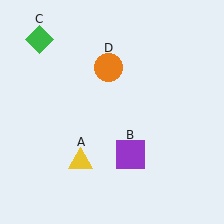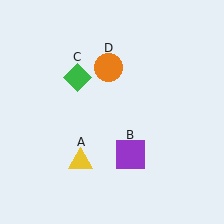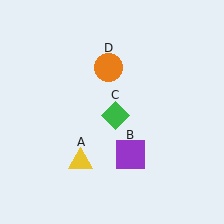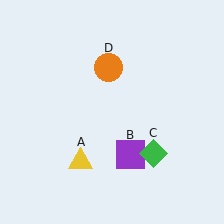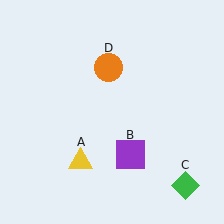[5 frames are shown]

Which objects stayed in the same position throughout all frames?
Yellow triangle (object A) and purple square (object B) and orange circle (object D) remained stationary.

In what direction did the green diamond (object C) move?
The green diamond (object C) moved down and to the right.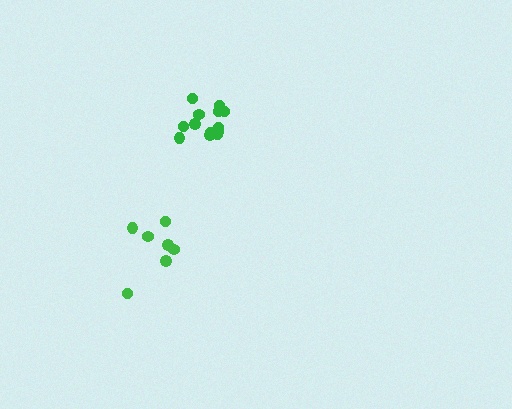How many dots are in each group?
Group 1: 7 dots, Group 2: 13 dots (20 total).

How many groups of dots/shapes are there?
There are 2 groups.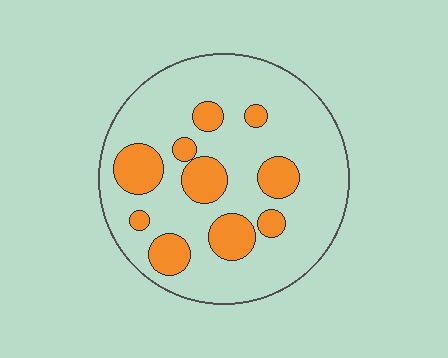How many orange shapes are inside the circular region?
10.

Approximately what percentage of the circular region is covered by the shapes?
Approximately 25%.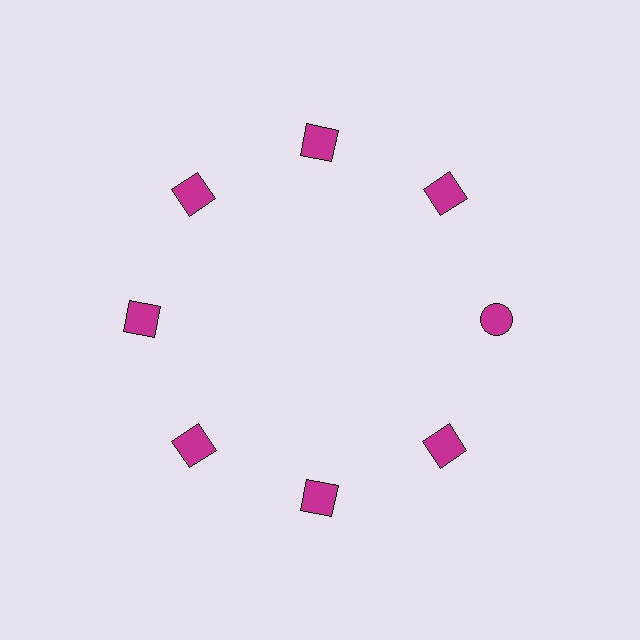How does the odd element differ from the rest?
It has a different shape: circle instead of square.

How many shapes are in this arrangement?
There are 8 shapes arranged in a ring pattern.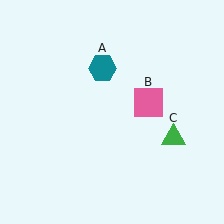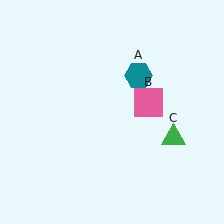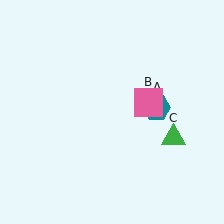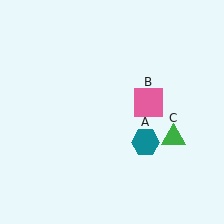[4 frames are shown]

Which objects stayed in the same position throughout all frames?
Pink square (object B) and green triangle (object C) remained stationary.